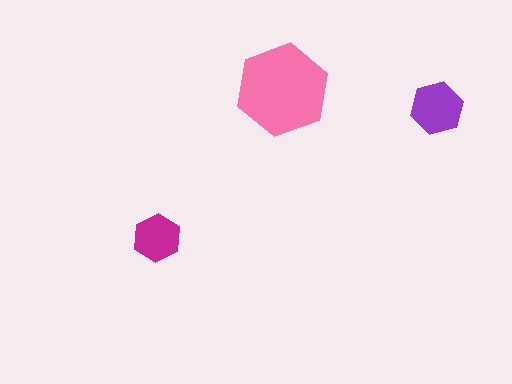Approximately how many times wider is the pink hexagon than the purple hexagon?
About 1.5 times wider.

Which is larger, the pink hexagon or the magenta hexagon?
The pink one.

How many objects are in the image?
There are 3 objects in the image.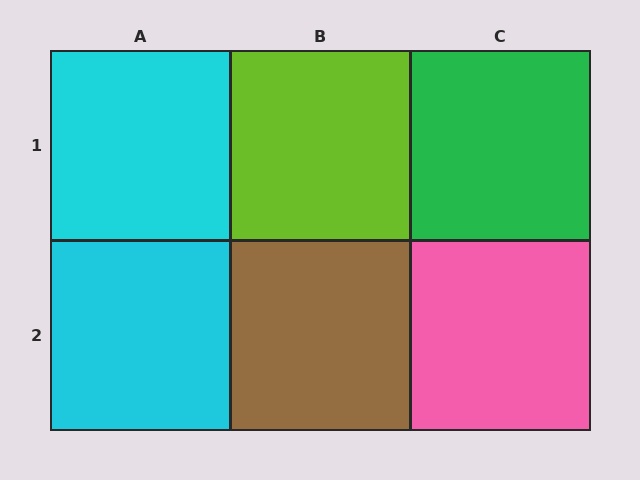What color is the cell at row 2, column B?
Brown.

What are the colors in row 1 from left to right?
Cyan, lime, green.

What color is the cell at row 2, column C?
Pink.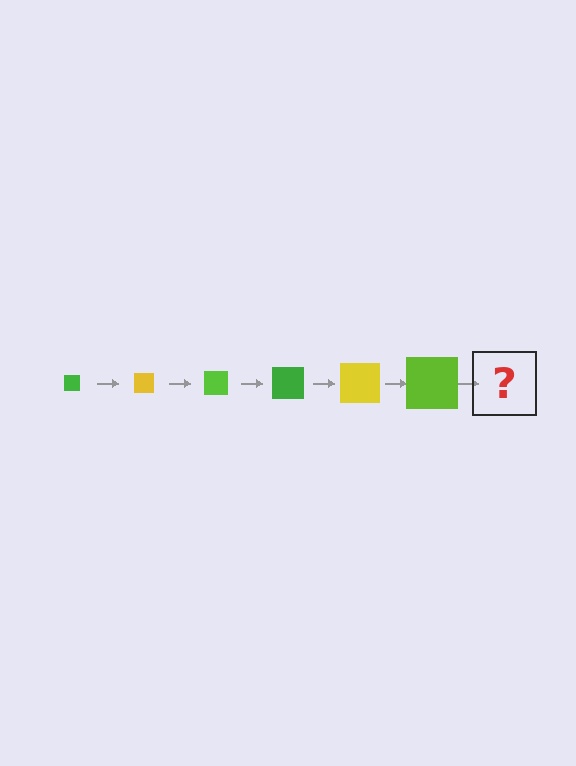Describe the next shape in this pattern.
It should be a green square, larger than the previous one.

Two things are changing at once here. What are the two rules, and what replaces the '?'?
The two rules are that the square grows larger each step and the color cycles through green, yellow, and lime. The '?' should be a green square, larger than the previous one.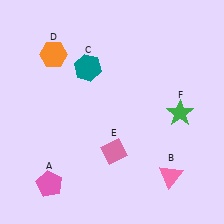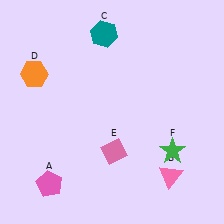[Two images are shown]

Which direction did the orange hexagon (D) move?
The orange hexagon (D) moved down.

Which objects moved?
The objects that moved are: the teal hexagon (C), the orange hexagon (D), the green star (F).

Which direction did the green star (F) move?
The green star (F) moved down.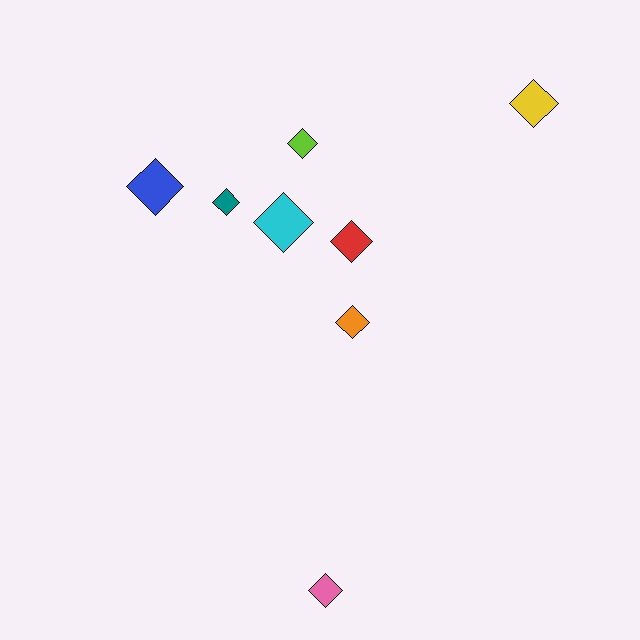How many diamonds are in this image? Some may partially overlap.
There are 8 diamonds.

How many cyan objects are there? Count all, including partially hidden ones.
There is 1 cyan object.